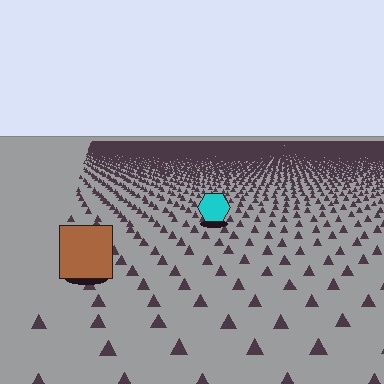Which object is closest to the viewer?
The brown square is closest. The texture marks near it are larger and more spread out.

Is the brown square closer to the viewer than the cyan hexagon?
Yes. The brown square is closer — you can tell from the texture gradient: the ground texture is coarser near it.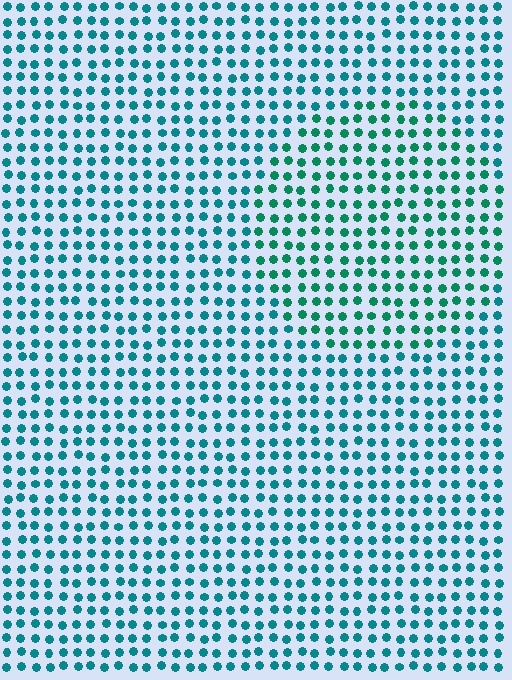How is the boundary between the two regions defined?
The boundary is defined purely by a slight shift in hue (about 24 degrees). Spacing, size, and orientation are identical on both sides.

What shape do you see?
I see a circle.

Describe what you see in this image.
The image is filled with small teal elements in a uniform arrangement. A circle-shaped region is visible where the elements are tinted to a slightly different hue, forming a subtle color boundary.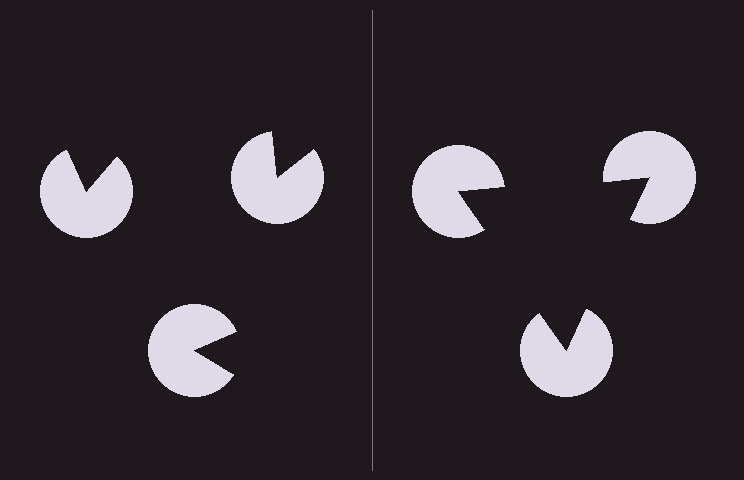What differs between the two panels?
The pac-man discs are positioned identically on both sides; only the wedge orientations differ. On the right they align to a triangle; on the left they are misaligned.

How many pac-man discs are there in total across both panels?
6 — 3 on each side.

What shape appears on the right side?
An illusory triangle.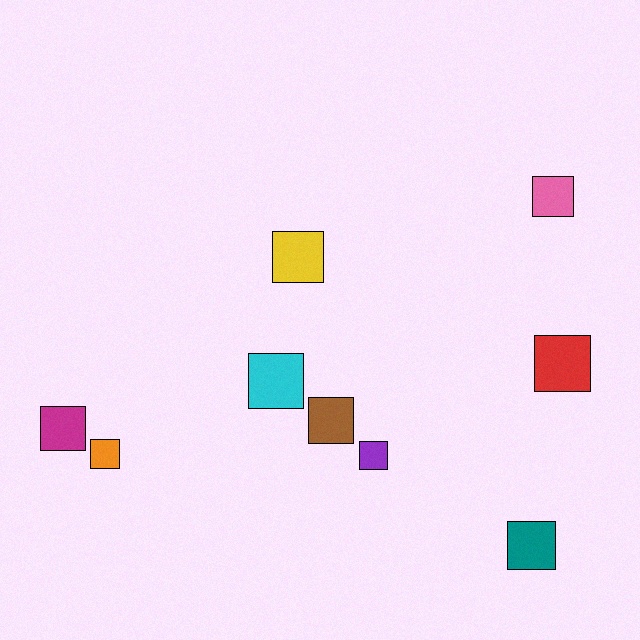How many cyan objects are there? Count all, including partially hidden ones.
There is 1 cyan object.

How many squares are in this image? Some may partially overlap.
There are 9 squares.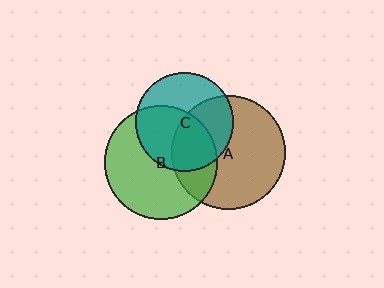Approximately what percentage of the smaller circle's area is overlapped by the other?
Approximately 50%.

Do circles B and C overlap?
Yes.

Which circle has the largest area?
Circle A (brown).